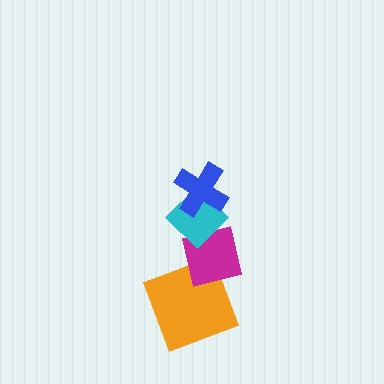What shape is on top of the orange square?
The magenta square is on top of the orange square.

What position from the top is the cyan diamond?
The cyan diamond is 2nd from the top.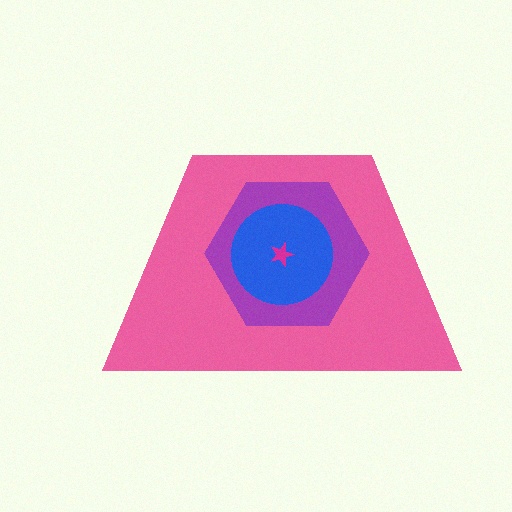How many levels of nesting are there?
4.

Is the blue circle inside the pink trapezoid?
Yes.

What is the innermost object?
The magenta star.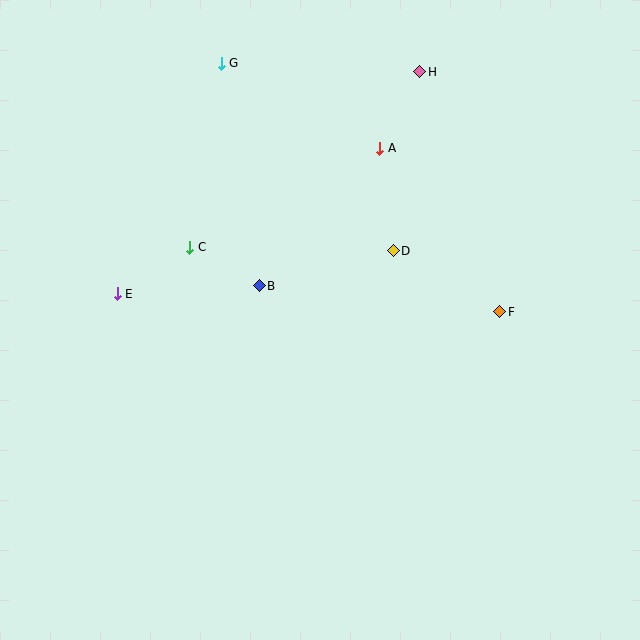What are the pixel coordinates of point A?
Point A is at (380, 148).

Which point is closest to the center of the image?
Point B at (259, 286) is closest to the center.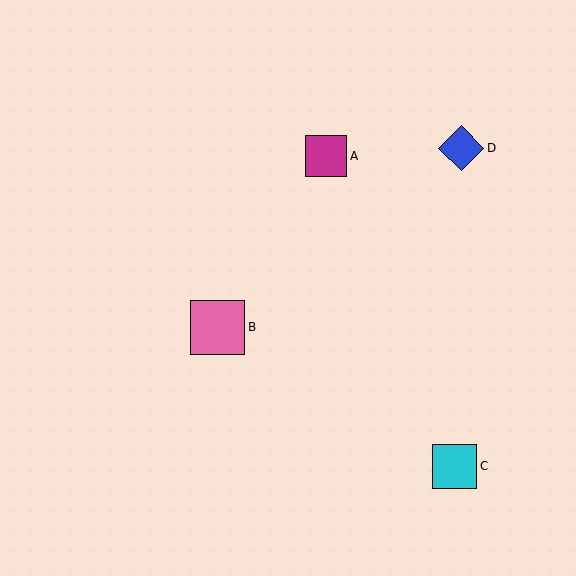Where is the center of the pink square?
The center of the pink square is at (218, 327).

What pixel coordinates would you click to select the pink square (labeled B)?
Click at (218, 327) to select the pink square B.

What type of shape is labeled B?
Shape B is a pink square.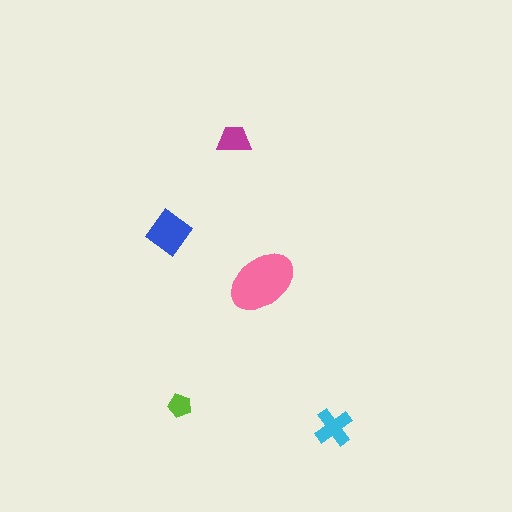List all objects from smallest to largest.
The lime pentagon, the magenta trapezoid, the cyan cross, the blue diamond, the pink ellipse.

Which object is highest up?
The magenta trapezoid is topmost.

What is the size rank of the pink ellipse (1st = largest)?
1st.